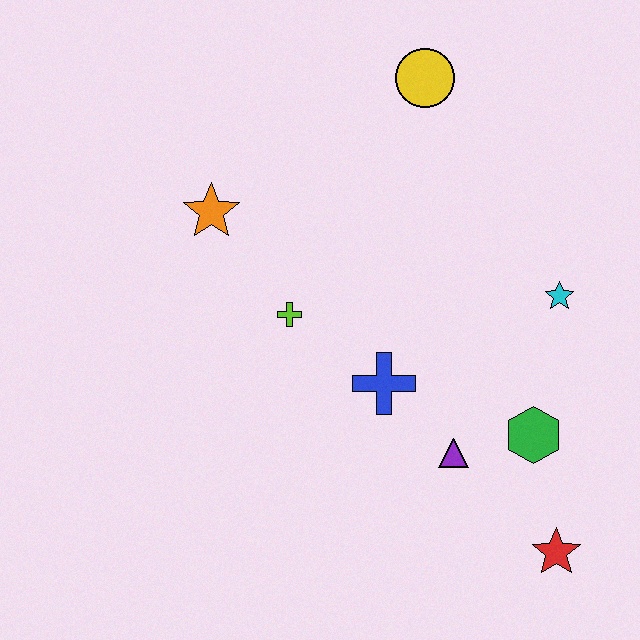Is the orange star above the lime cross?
Yes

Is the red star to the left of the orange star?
No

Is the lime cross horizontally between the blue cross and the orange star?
Yes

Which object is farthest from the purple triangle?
The yellow circle is farthest from the purple triangle.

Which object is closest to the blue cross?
The purple triangle is closest to the blue cross.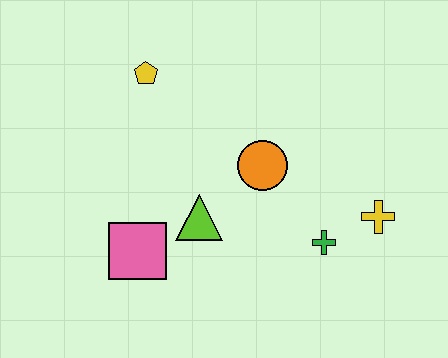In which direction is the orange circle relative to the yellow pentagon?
The orange circle is to the right of the yellow pentagon.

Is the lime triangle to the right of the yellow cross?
No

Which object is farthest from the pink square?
The yellow cross is farthest from the pink square.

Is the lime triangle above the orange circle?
No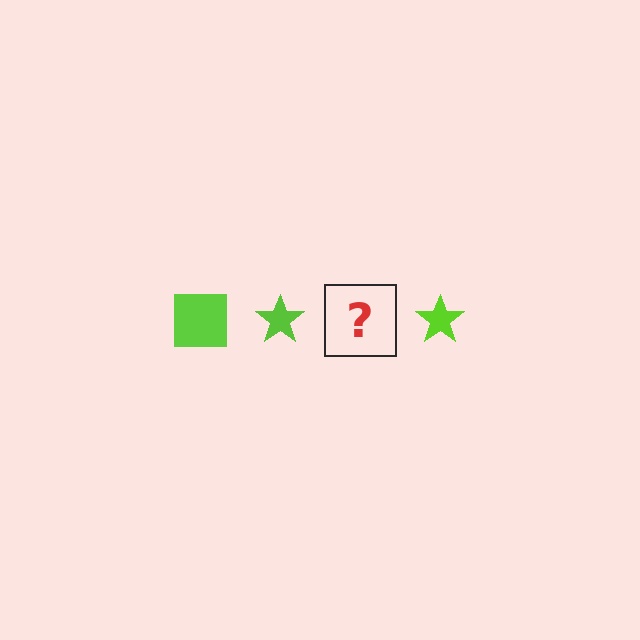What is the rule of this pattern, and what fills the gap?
The rule is that the pattern cycles through square, star shapes in lime. The gap should be filled with a lime square.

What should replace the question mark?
The question mark should be replaced with a lime square.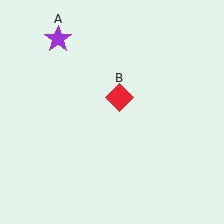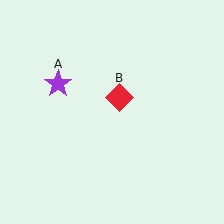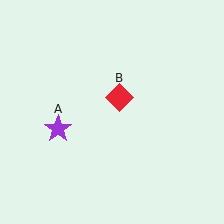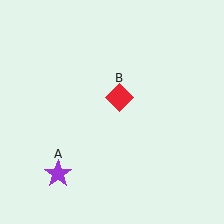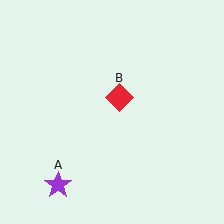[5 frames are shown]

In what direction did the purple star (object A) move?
The purple star (object A) moved down.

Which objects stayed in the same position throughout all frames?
Red diamond (object B) remained stationary.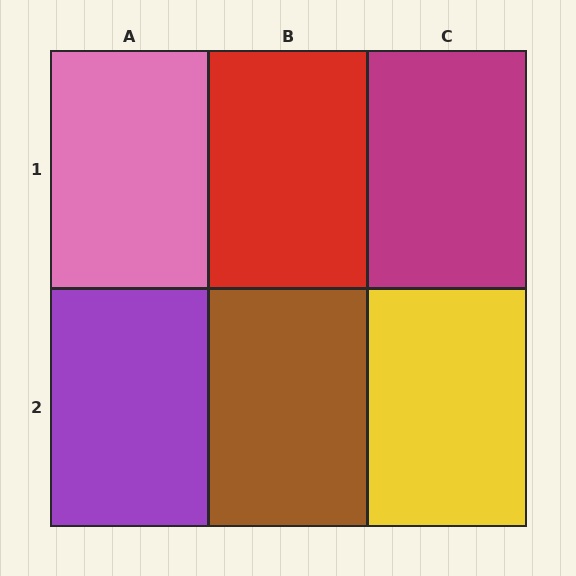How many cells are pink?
1 cell is pink.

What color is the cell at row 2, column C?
Yellow.